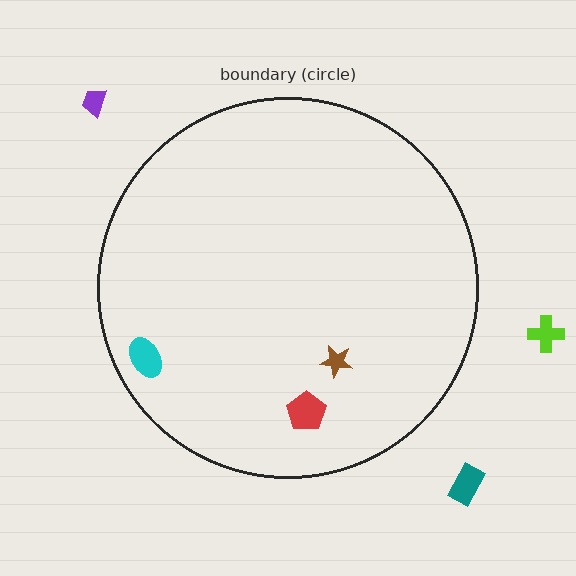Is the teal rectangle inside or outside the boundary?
Outside.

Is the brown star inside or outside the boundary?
Inside.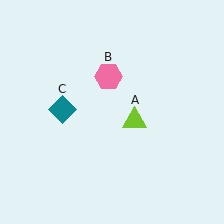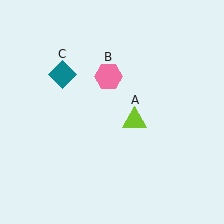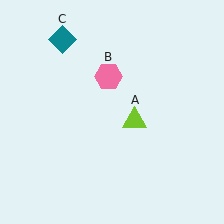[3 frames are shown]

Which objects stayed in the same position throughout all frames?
Lime triangle (object A) and pink hexagon (object B) remained stationary.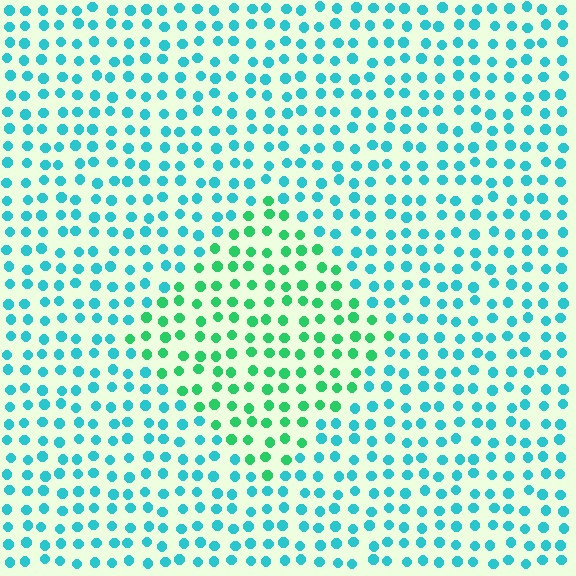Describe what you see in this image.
The image is filled with small cyan elements in a uniform arrangement. A diamond-shaped region is visible where the elements are tinted to a slightly different hue, forming a subtle color boundary.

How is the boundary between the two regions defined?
The boundary is defined purely by a slight shift in hue (about 41 degrees). Spacing, size, and orientation are identical on both sides.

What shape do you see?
I see a diamond.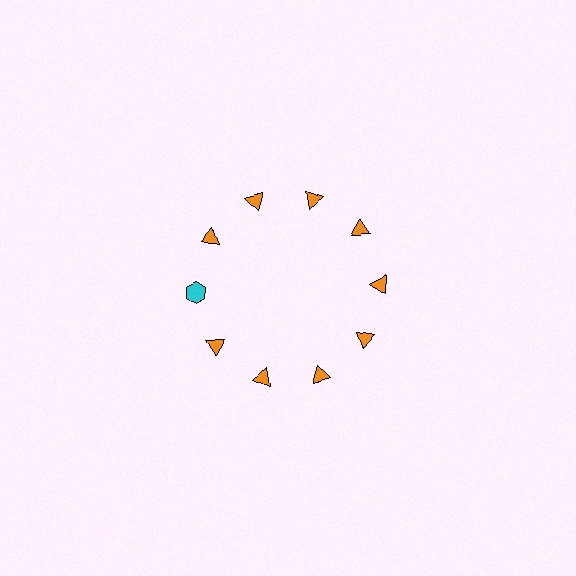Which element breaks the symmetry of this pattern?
The cyan hexagon at roughly the 9 o'clock position breaks the symmetry. All other shapes are orange triangles.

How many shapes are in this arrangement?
There are 10 shapes arranged in a ring pattern.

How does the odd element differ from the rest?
It differs in both color (cyan instead of orange) and shape (hexagon instead of triangle).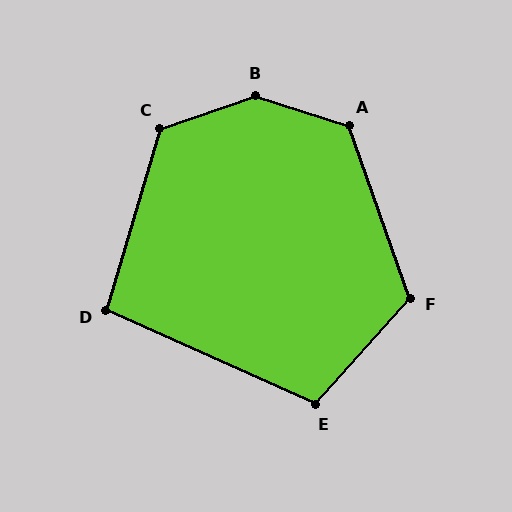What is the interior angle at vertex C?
Approximately 125 degrees (obtuse).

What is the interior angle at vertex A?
Approximately 127 degrees (obtuse).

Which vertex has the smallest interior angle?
D, at approximately 98 degrees.